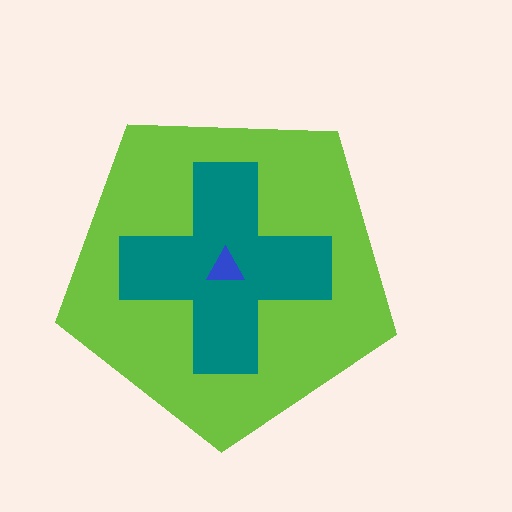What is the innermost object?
The blue triangle.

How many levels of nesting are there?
3.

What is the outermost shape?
The lime pentagon.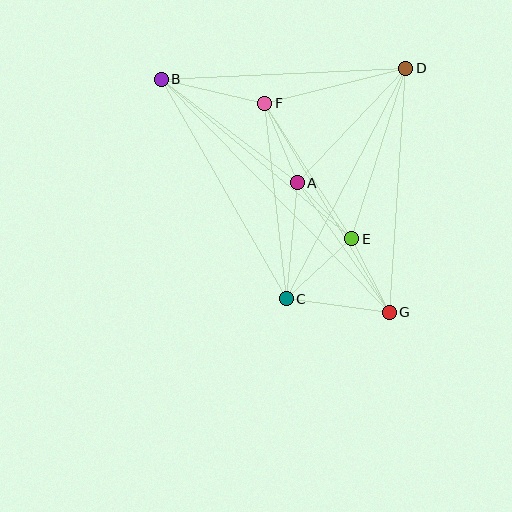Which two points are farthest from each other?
Points B and G are farthest from each other.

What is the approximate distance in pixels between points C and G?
The distance between C and G is approximately 104 pixels.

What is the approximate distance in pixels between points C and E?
The distance between C and E is approximately 89 pixels.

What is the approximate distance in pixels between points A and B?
The distance between A and B is approximately 171 pixels.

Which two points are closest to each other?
Points A and E are closest to each other.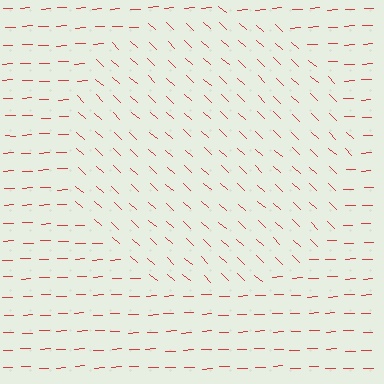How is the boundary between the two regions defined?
The boundary is defined purely by a change in line orientation (approximately 45 degrees difference). All lines are the same color and thickness.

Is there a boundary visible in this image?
Yes, there is a texture boundary formed by a change in line orientation.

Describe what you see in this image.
The image is filled with small red line segments. A circle region in the image has lines oriented differently from the surrounding lines, creating a visible texture boundary.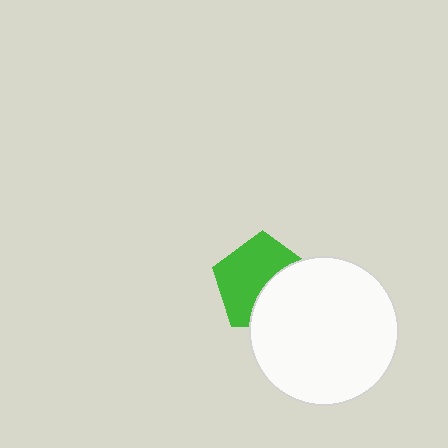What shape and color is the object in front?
The object in front is a white circle.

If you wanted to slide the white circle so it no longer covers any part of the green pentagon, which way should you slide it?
Slide it toward the lower-right — that is the most direct way to separate the two shapes.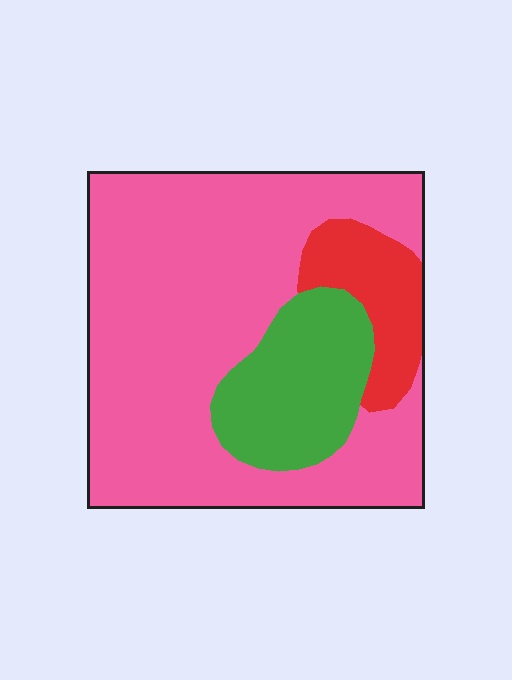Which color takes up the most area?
Pink, at roughly 70%.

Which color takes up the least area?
Red, at roughly 10%.